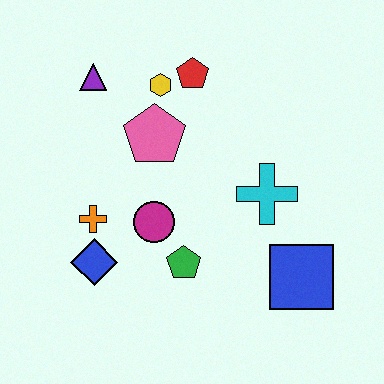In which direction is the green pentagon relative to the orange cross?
The green pentagon is to the right of the orange cross.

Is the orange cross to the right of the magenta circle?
No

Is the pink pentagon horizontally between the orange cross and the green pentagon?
Yes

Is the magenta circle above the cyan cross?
No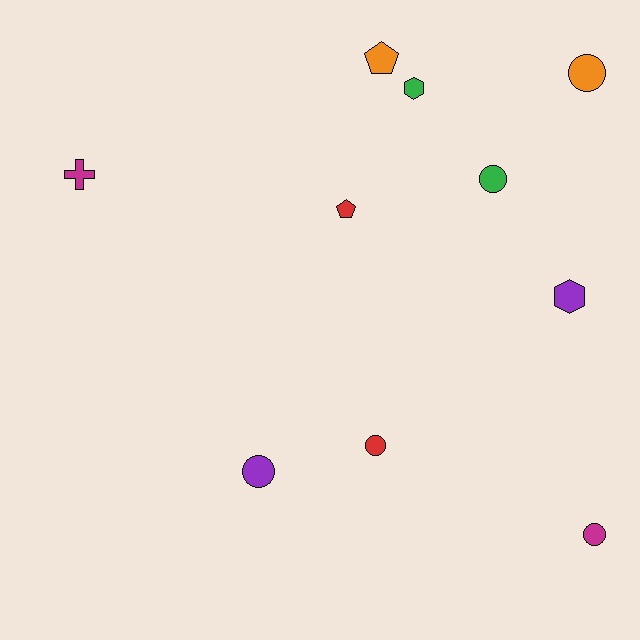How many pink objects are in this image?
There are no pink objects.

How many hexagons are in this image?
There are 2 hexagons.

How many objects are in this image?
There are 10 objects.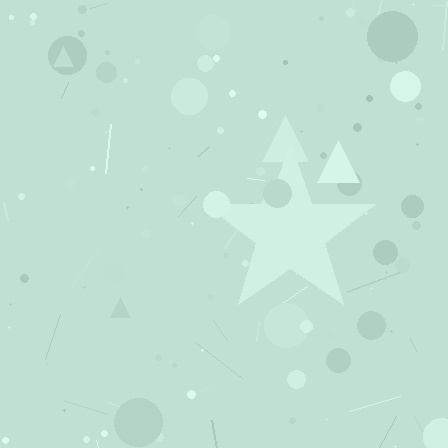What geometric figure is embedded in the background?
A star is embedded in the background.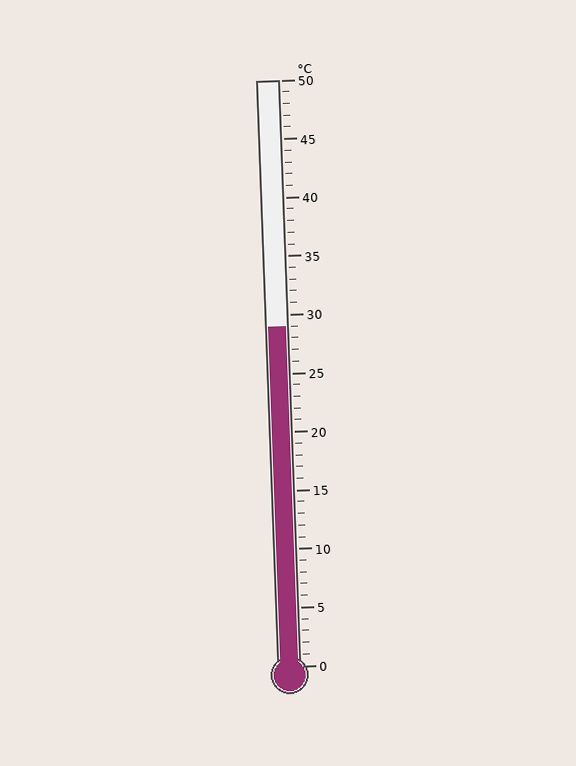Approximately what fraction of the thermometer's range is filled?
The thermometer is filled to approximately 60% of its range.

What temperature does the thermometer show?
The thermometer shows approximately 29°C.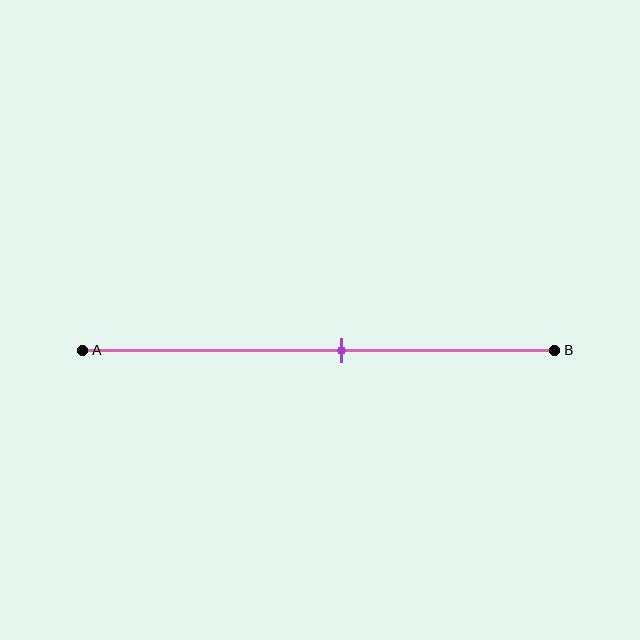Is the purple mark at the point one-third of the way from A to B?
No, the mark is at about 55% from A, not at the 33% one-third point.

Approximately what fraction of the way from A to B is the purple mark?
The purple mark is approximately 55% of the way from A to B.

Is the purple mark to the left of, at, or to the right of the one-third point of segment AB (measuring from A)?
The purple mark is to the right of the one-third point of segment AB.